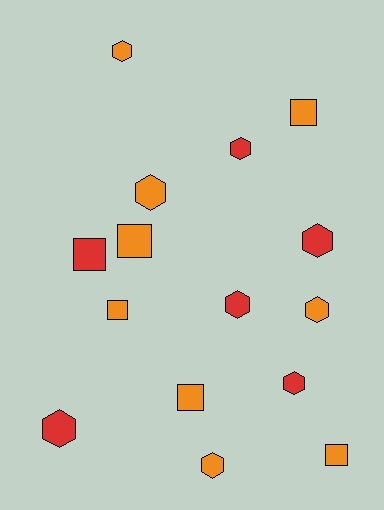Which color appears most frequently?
Orange, with 9 objects.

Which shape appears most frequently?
Hexagon, with 9 objects.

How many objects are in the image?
There are 15 objects.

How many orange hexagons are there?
There are 4 orange hexagons.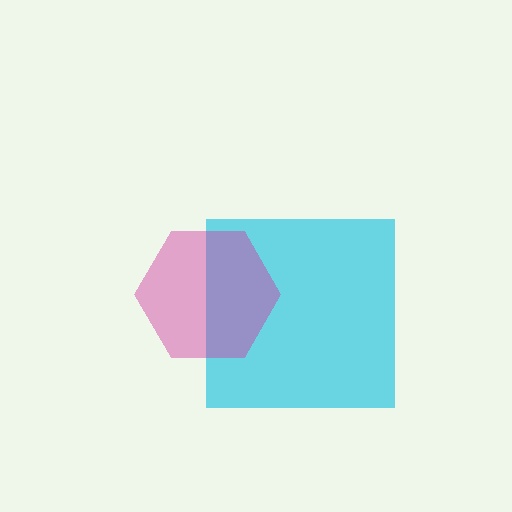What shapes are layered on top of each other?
The layered shapes are: a cyan square, a magenta hexagon.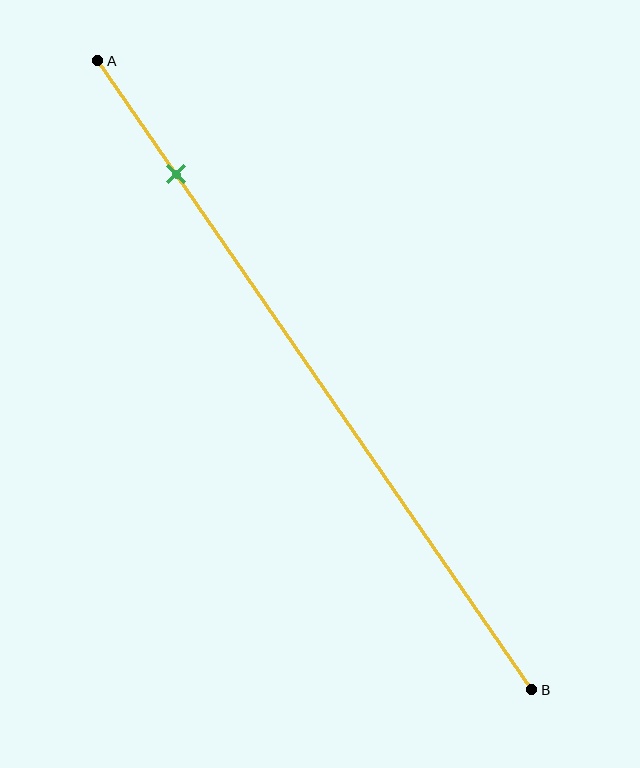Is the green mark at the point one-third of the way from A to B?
No, the mark is at about 20% from A, not at the 33% one-third point.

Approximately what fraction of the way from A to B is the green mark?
The green mark is approximately 20% of the way from A to B.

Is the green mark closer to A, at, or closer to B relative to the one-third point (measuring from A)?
The green mark is closer to point A than the one-third point of segment AB.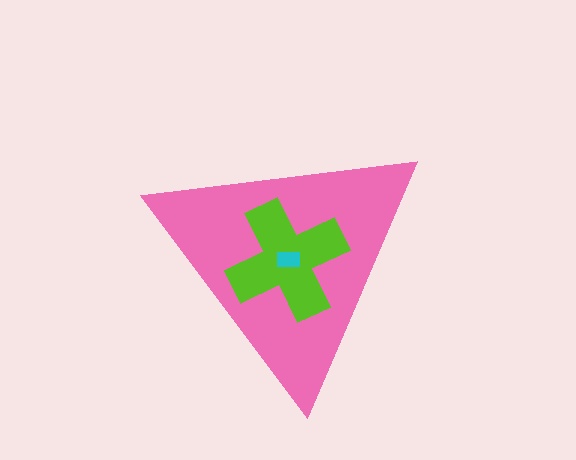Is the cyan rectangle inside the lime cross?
Yes.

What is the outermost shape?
The pink triangle.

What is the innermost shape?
The cyan rectangle.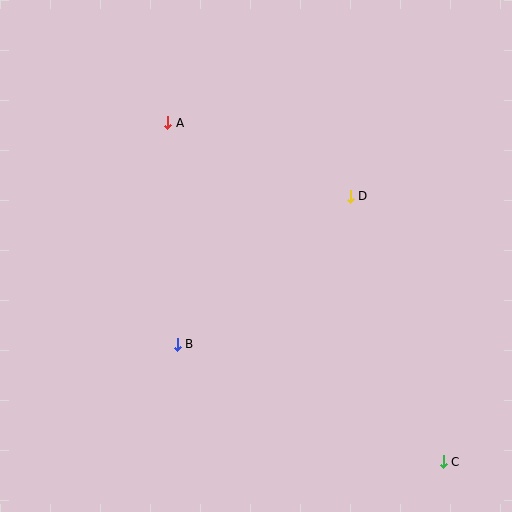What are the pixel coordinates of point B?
Point B is at (177, 344).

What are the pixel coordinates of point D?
Point D is at (350, 196).